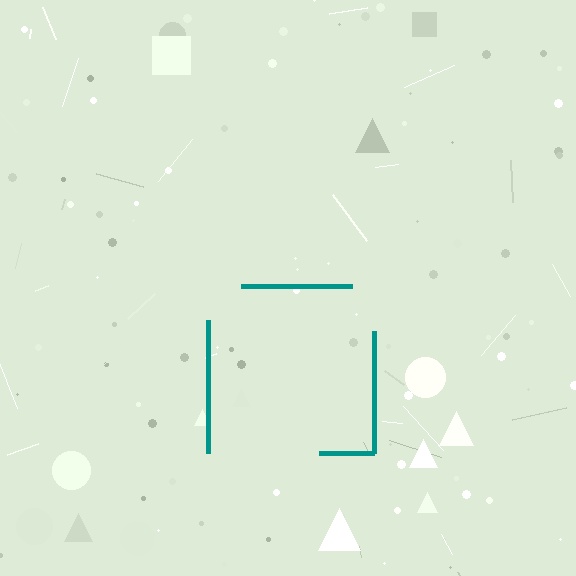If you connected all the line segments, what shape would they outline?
They would outline a square.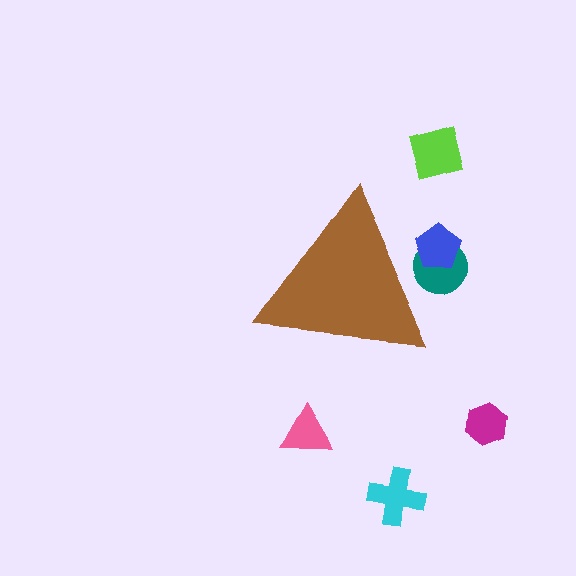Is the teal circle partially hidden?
Yes, the teal circle is partially hidden behind the brown triangle.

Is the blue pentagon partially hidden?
Yes, the blue pentagon is partially hidden behind the brown triangle.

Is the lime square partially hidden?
No, the lime square is fully visible.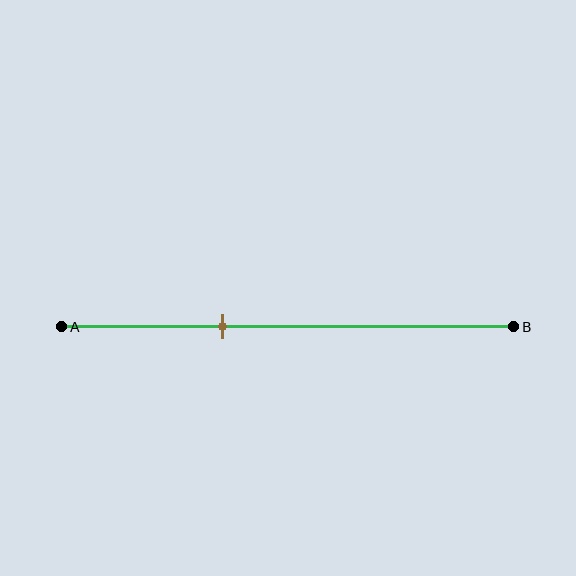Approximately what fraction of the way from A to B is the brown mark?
The brown mark is approximately 35% of the way from A to B.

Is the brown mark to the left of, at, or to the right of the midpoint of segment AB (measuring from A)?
The brown mark is to the left of the midpoint of segment AB.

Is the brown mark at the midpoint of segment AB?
No, the mark is at about 35% from A, not at the 50% midpoint.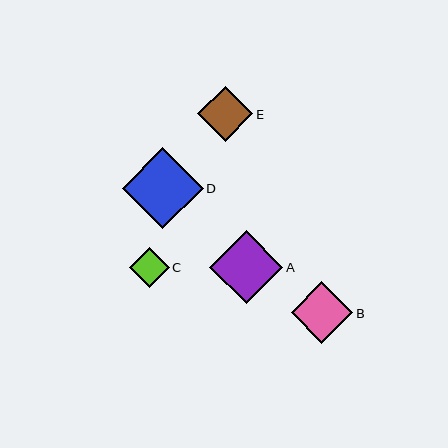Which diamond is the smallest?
Diamond C is the smallest with a size of approximately 39 pixels.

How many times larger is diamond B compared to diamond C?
Diamond B is approximately 1.6 times the size of diamond C.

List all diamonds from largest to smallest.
From largest to smallest: D, A, B, E, C.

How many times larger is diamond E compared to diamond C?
Diamond E is approximately 1.4 times the size of diamond C.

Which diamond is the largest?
Diamond D is the largest with a size of approximately 81 pixels.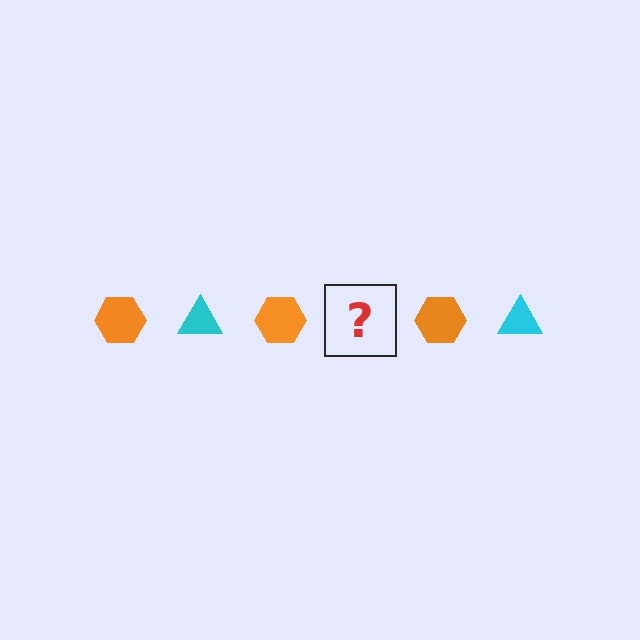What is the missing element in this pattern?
The missing element is a cyan triangle.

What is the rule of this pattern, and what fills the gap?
The rule is that the pattern alternates between orange hexagon and cyan triangle. The gap should be filled with a cyan triangle.